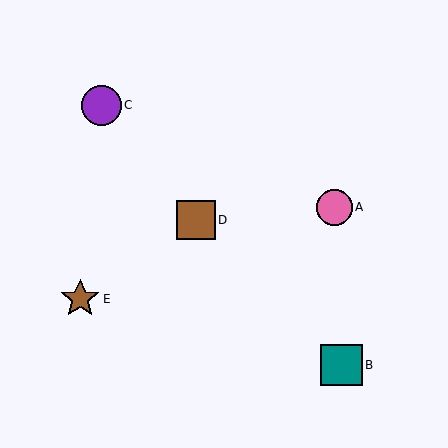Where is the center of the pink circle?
The center of the pink circle is at (334, 207).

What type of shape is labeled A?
Shape A is a pink circle.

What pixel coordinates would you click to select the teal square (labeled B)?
Click at (341, 365) to select the teal square B.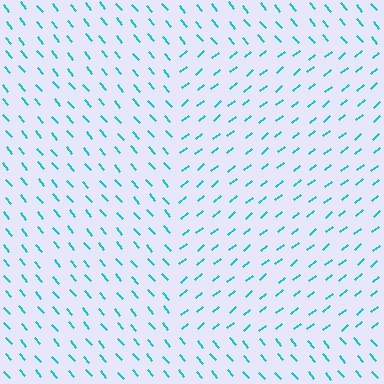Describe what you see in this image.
The image is filled with small cyan line segments. A rectangle region in the image has lines oriented differently from the surrounding lines, creating a visible texture boundary.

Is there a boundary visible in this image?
Yes, there is a texture boundary formed by a change in line orientation.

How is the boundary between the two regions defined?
The boundary is defined purely by a change in line orientation (approximately 89 degrees difference). All lines are the same color and thickness.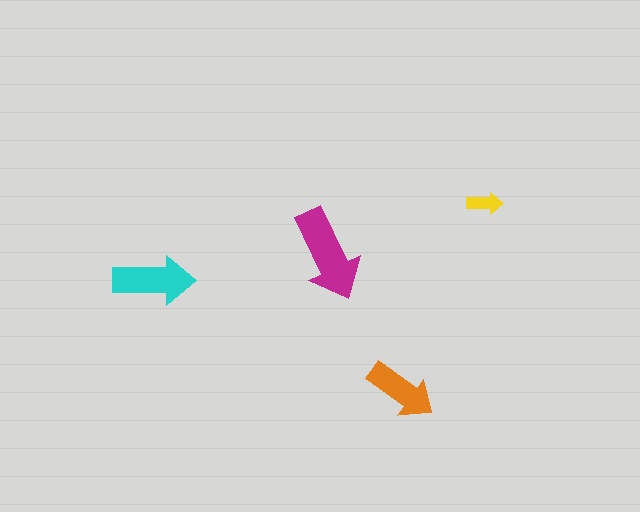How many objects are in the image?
There are 4 objects in the image.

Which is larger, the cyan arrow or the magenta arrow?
The magenta one.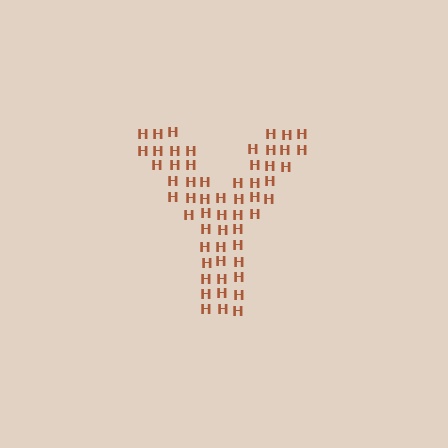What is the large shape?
The large shape is the letter Y.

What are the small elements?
The small elements are letter H's.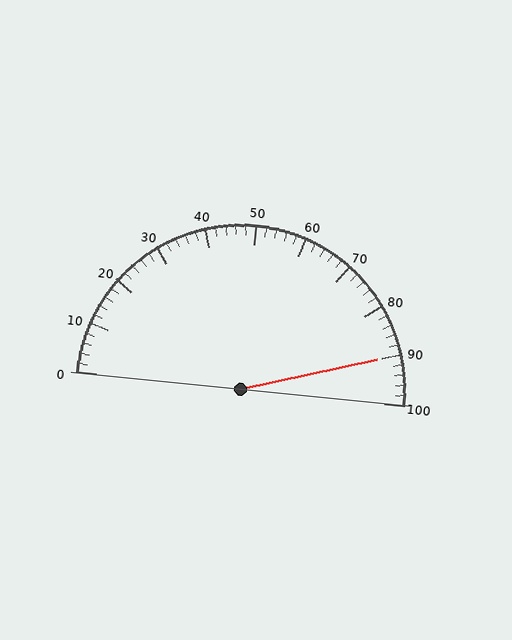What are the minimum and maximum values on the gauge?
The gauge ranges from 0 to 100.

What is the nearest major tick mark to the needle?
The nearest major tick mark is 90.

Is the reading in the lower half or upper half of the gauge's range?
The reading is in the upper half of the range (0 to 100).